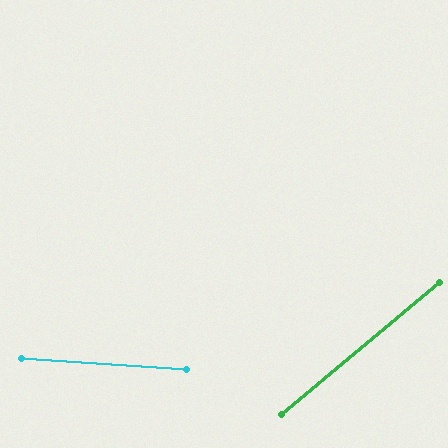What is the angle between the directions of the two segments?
Approximately 44 degrees.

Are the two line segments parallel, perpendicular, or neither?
Neither parallel nor perpendicular — they differ by about 44°.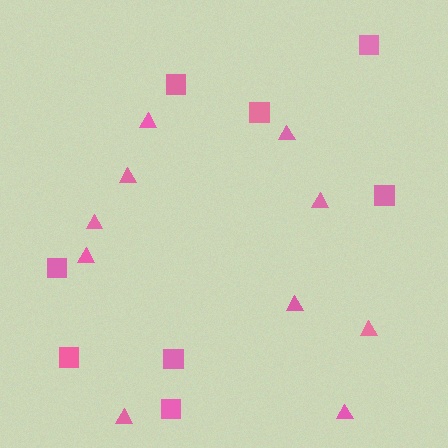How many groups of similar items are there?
There are 2 groups: one group of triangles (10) and one group of squares (8).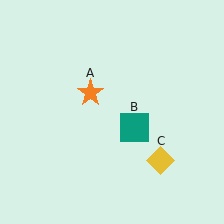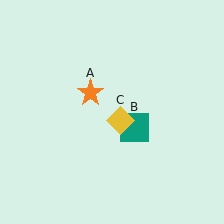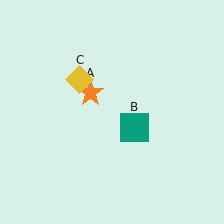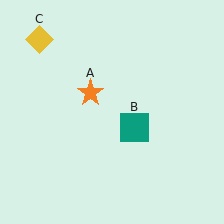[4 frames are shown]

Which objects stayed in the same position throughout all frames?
Orange star (object A) and teal square (object B) remained stationary.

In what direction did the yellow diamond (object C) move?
The yellow diamond (object C) moved up and to the left.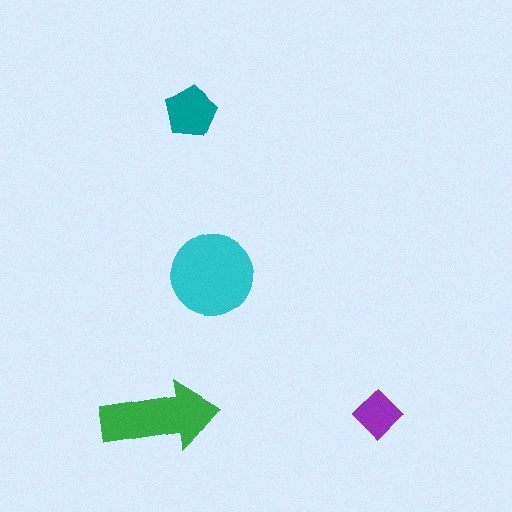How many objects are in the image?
There are 4 objects in the image.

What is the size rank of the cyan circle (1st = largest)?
1st.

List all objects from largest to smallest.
The cyan circle, the green arrow, the teal pentagon, the purple diamond.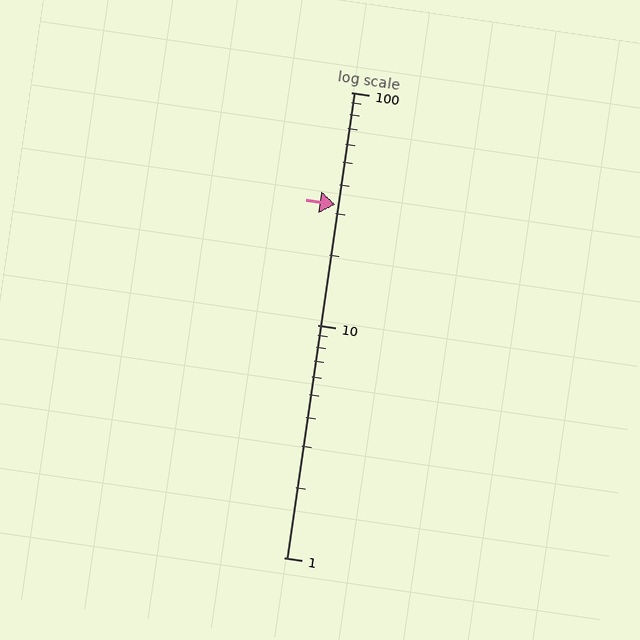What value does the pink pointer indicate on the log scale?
The pointer indicates approximately 33.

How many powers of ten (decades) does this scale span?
The scale spans 2 decades, from 1 to 100.